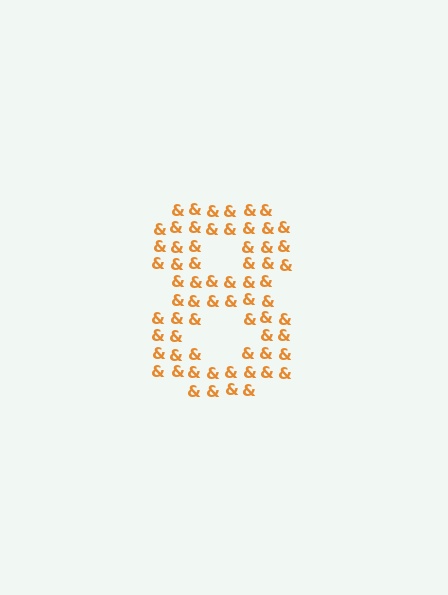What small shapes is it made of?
It is made of small ampersands.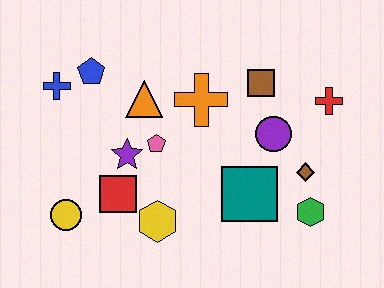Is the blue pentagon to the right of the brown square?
No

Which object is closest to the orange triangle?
The pink pentagon is closest to the orange triangle.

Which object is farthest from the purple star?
The red cross is farthest from the purple star.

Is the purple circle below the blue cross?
Yes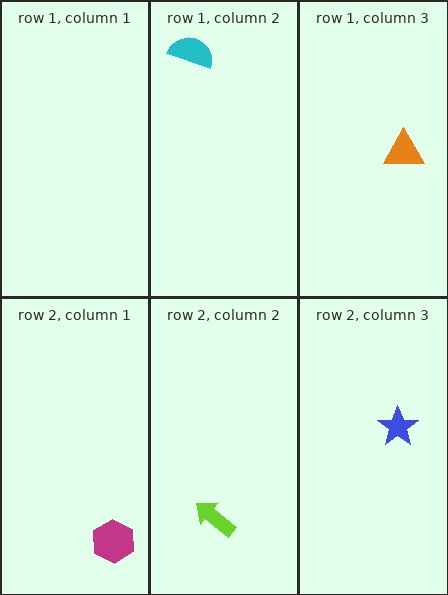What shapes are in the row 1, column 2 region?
The cyan semicircle.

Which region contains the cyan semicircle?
The row 1, column 2 region.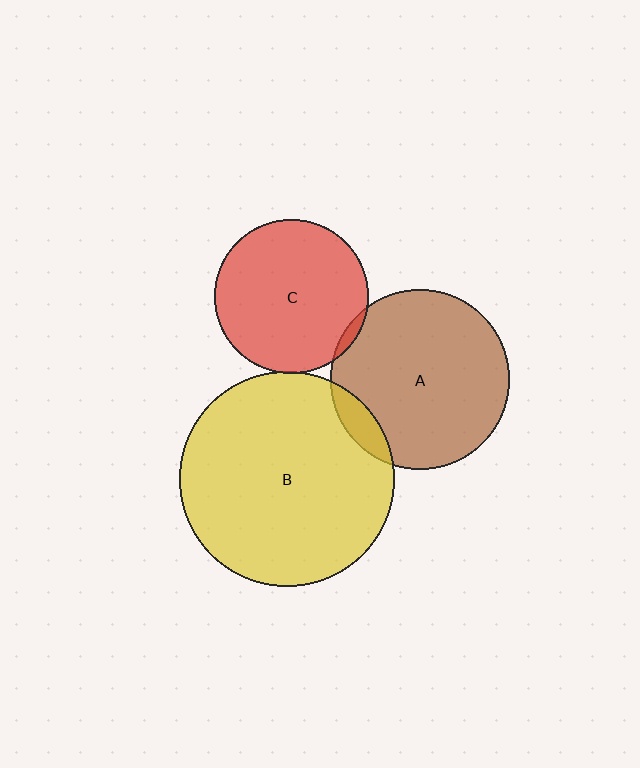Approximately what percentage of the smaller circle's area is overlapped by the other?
Approximately 10%.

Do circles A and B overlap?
Yes.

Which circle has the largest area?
Circle B (yellow).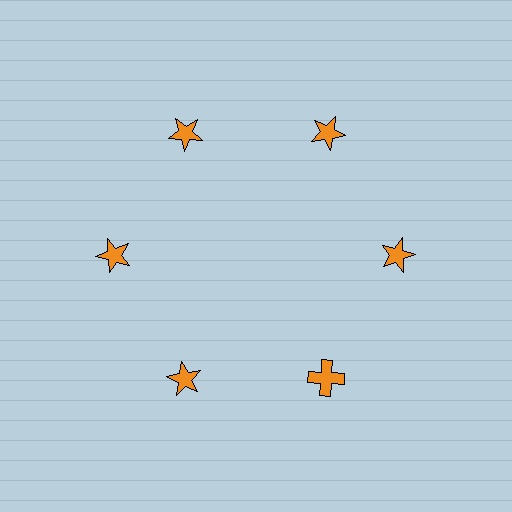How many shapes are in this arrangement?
There are 6 shapes arranged in a ring pattern.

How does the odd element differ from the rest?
It has a different shape: cross instead of star.